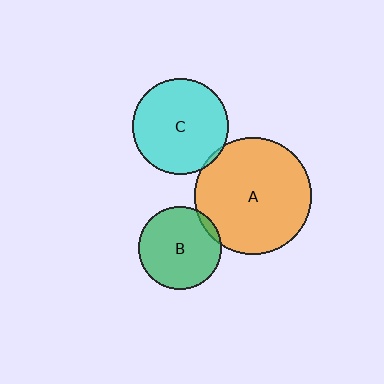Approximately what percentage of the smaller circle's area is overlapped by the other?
Approximately 5%.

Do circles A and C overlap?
Yes.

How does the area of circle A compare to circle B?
Approximately 2.0 times.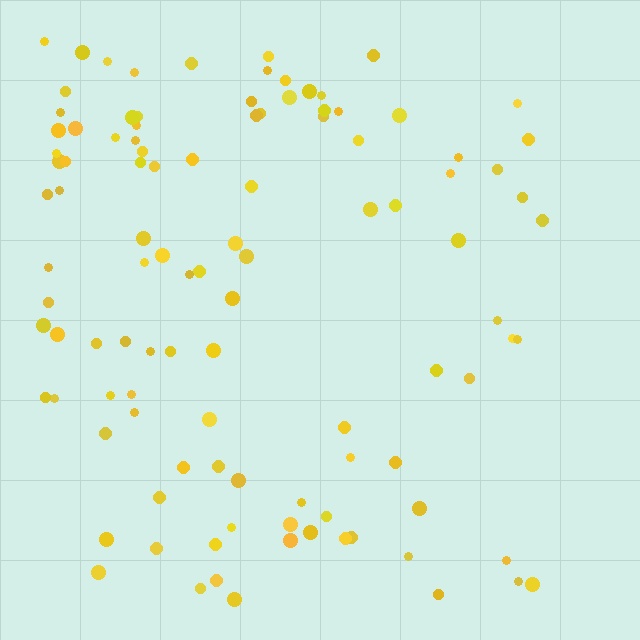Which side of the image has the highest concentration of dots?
The left.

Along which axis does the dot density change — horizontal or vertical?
Horizontal.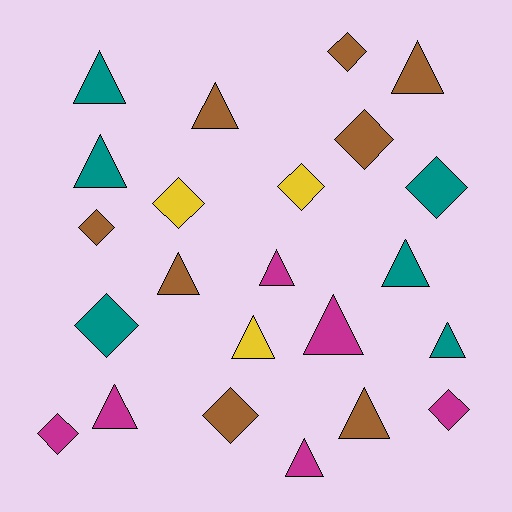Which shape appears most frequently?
Triangle, with 13 objects.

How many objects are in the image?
There are 23 objects.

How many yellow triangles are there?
There is 1 yellow triangle.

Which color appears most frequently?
Brown, with 8 objects.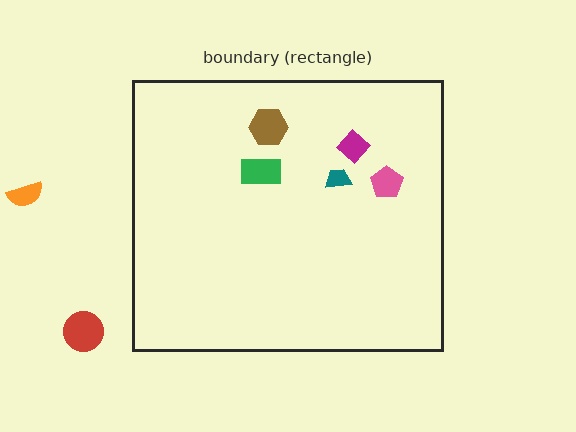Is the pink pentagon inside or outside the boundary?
Inside.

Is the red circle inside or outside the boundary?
Outside.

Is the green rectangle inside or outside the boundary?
Inside.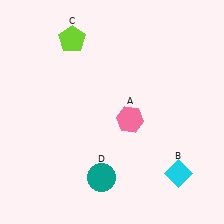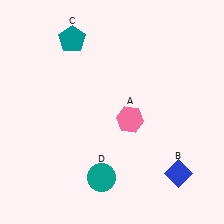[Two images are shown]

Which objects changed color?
B changed from cyan to blue. C changed from lime to teal.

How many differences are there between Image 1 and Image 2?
There are 2 differences between the two images.